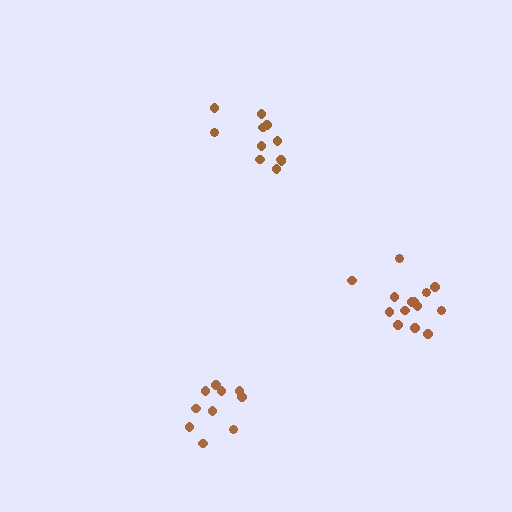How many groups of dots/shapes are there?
There are 3 groups.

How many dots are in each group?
Group 1: 11 dots, Group 2: 14 dots, Group 3: 10 dots (35 total).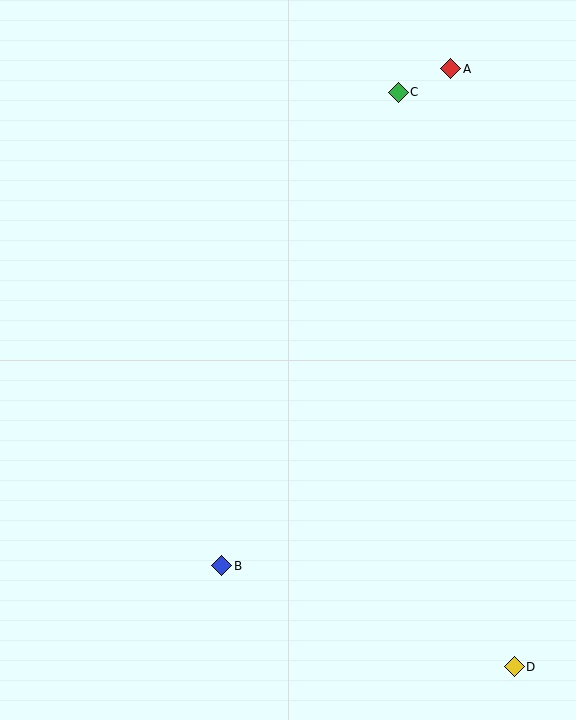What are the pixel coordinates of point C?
Point C is at (398, 92).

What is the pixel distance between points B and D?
The distance between B and D is 310 pixels.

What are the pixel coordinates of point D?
Point D is at (514, 667).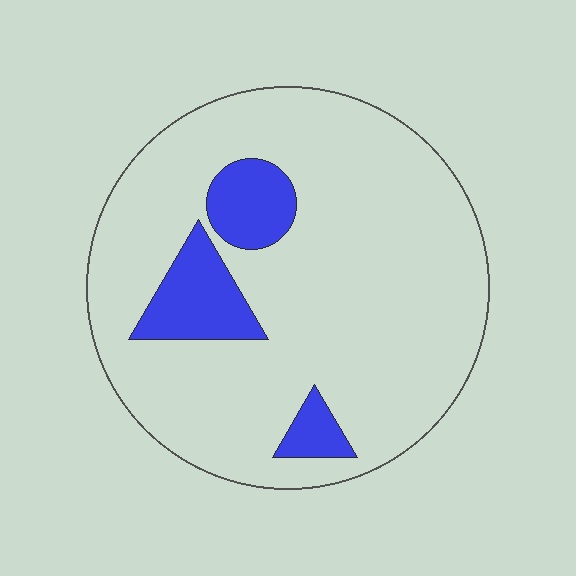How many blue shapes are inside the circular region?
3.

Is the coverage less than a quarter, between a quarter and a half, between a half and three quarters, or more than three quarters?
Less than a quarter.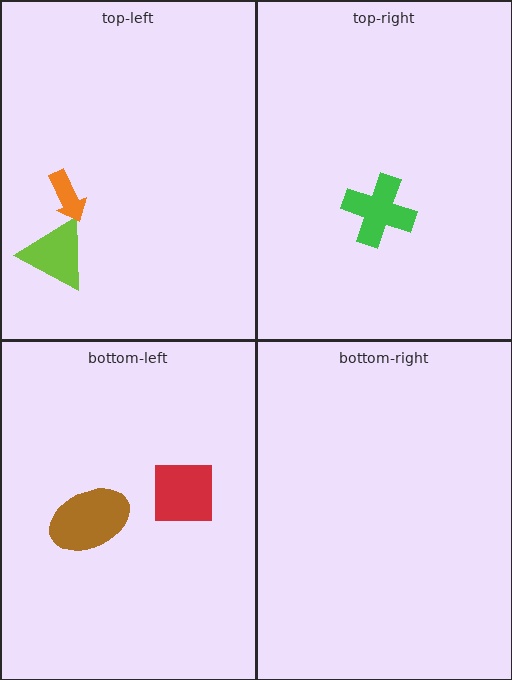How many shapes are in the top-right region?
1.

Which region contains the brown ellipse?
The bottom-left region.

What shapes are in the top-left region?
The lime triangle, the orange arrow.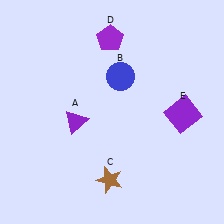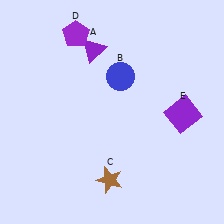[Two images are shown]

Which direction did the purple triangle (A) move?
The purple triangle (A) moved up.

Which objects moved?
The objects that moved are: the purple triangle (A), the purple pentagon (D).